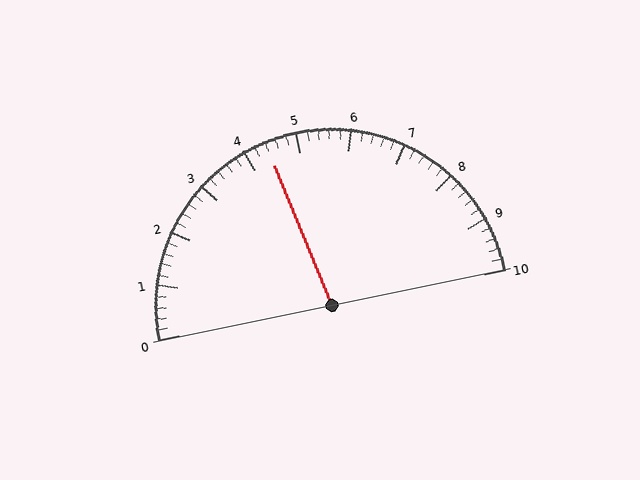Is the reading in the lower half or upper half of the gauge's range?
The reading is in the lower half of the range (0 to 10).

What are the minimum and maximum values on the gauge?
The gauge ranges from 0 to 10.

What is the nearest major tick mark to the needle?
The nearest major tick mark is 4.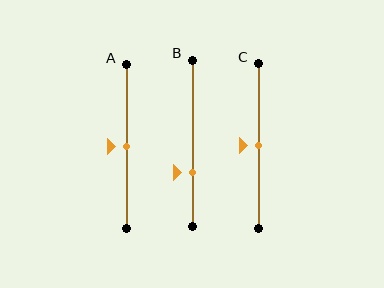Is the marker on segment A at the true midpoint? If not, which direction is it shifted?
Yes, the marker on segment A is at the true midpoint.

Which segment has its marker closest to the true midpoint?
Segment A has its marker closest to the true midpoint.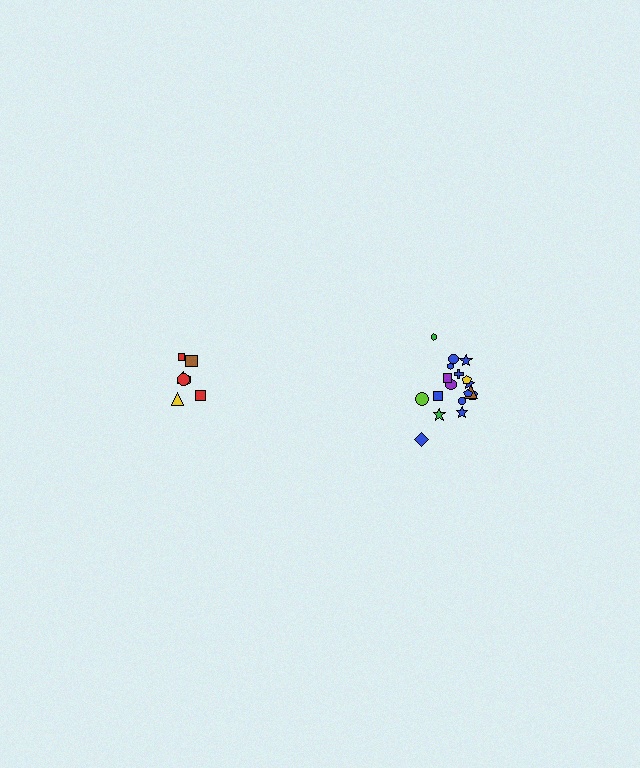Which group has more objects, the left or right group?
The right group.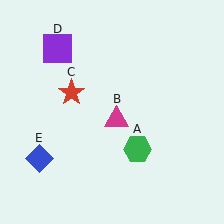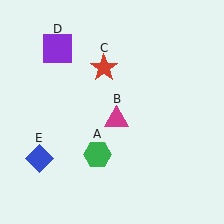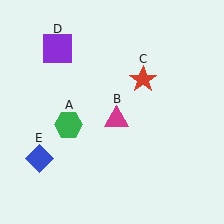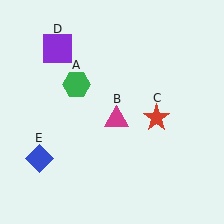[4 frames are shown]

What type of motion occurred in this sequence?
The green hexagon (object A), red star (object C) rotated clockwise around the center of the scene.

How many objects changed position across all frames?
2 objects changed position: green hexagon (object A), red star (object C).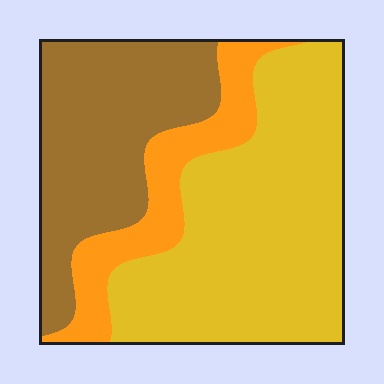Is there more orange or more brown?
Brown.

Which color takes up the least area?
Orange, at roughly 15%.